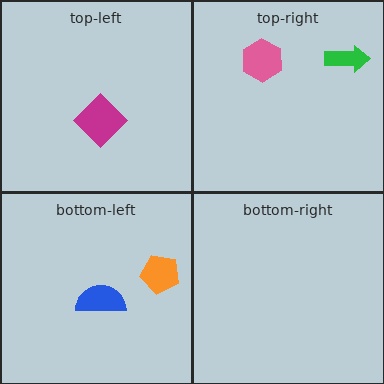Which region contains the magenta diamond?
The top-left region.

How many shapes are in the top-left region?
1.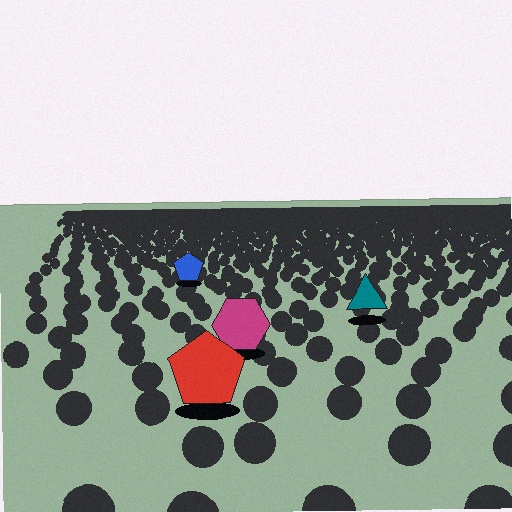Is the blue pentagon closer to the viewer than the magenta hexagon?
No. The magenta hexagon is closer — you can tell from the texture gradient: the ground texture is coarser near it.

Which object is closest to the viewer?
The red pentagon is closest. The texture marks near it are larger and more spread out.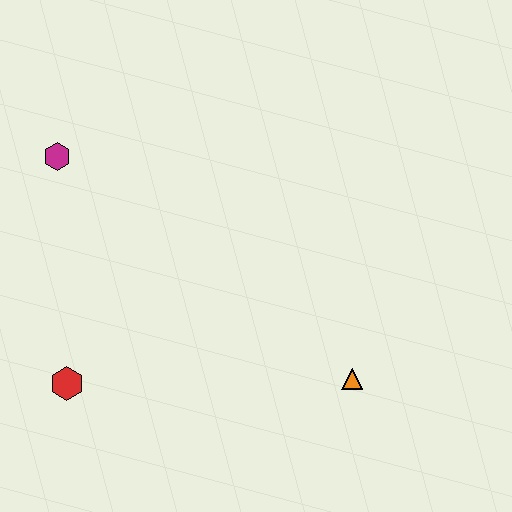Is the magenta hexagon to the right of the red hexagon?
No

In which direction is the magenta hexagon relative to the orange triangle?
The magenta hexagon is to the left of the orange triangle.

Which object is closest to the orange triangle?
The red hexagon is closest to the orange triangle.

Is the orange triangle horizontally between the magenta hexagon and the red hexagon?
No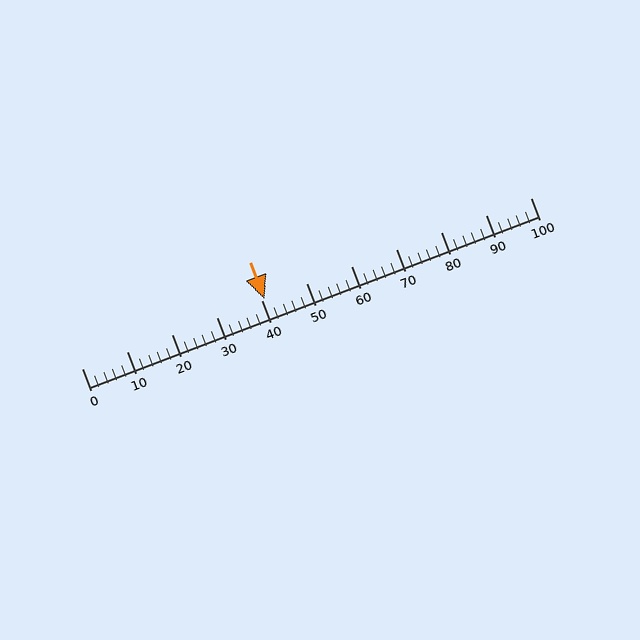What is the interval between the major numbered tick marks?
The major tick marks are spaced 10 units apart.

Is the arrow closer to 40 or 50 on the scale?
The arrow is closer to 40.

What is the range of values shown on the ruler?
The ruler shows values from 0 to 100.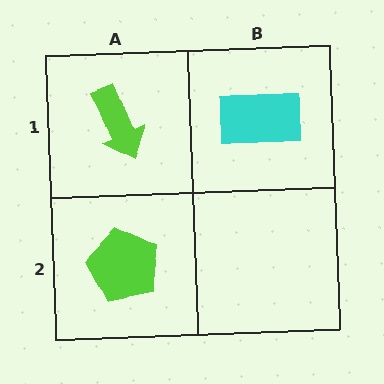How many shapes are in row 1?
2 shapes.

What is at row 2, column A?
A lime pentagon.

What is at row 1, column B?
A cyan rectangle.